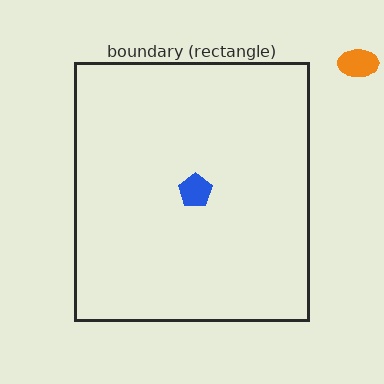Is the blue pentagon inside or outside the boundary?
Inside.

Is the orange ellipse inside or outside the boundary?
Outside.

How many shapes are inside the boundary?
1 inside, 1 outside.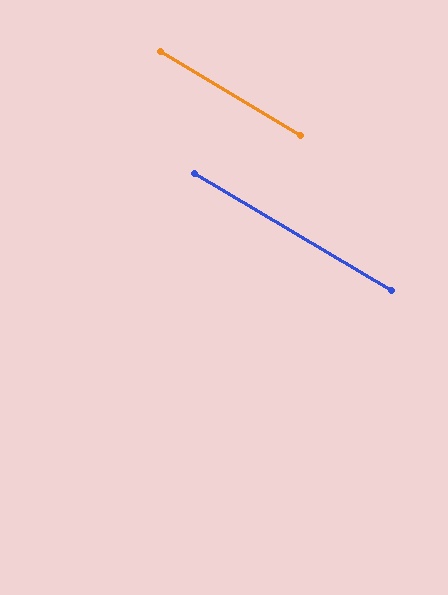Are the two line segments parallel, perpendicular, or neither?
Parallel — their directions differ by only 0.3°.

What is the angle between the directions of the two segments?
Approximately 0 degrees.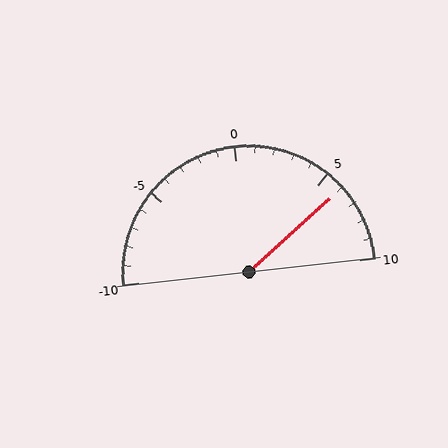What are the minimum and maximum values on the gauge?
The gauge ranges from -10 to 10.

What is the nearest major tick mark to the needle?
The nearest major tick mark is 5.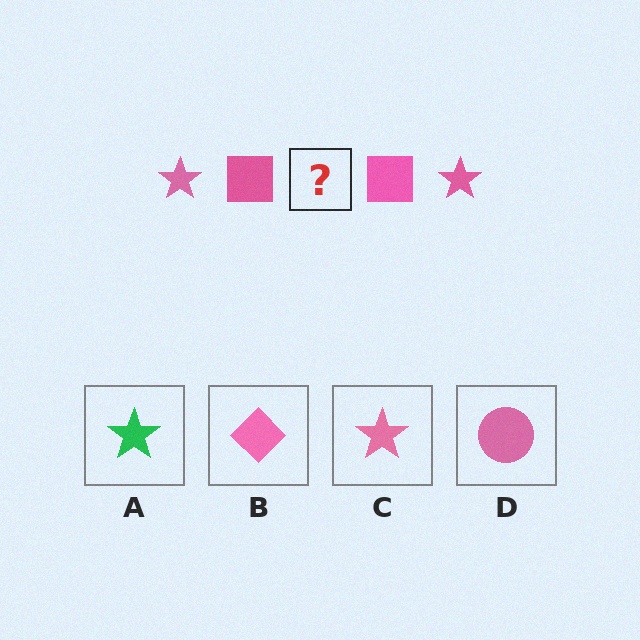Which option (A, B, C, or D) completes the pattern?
C.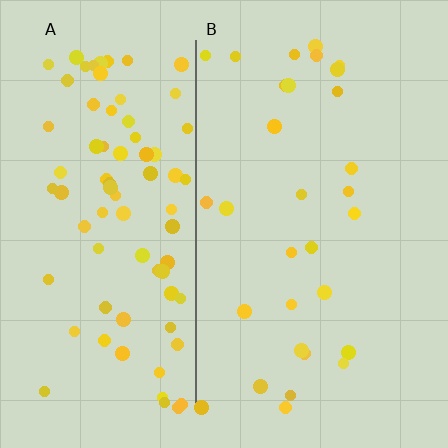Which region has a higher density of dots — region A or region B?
A (the left).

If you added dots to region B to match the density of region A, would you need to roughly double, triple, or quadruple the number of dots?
Approximately triple.